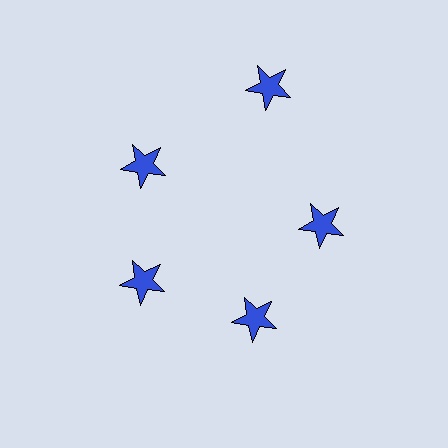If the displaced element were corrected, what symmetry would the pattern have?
It would have 5-fold rotational symmetry — the pattern would map onto itself every 72 degrees.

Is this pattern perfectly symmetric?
No. The 5 blue stars are arranged in a ring, but one element near the 1 o'clock position is pushed outward from the center, breaking the 5-fold rotational symmetry.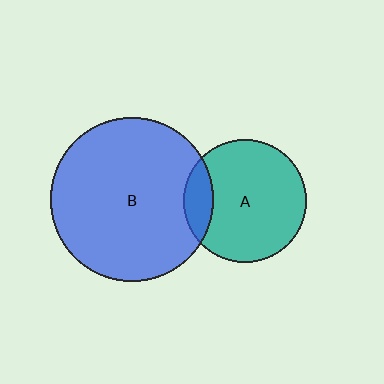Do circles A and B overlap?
Yes.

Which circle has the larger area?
Circle B (blue).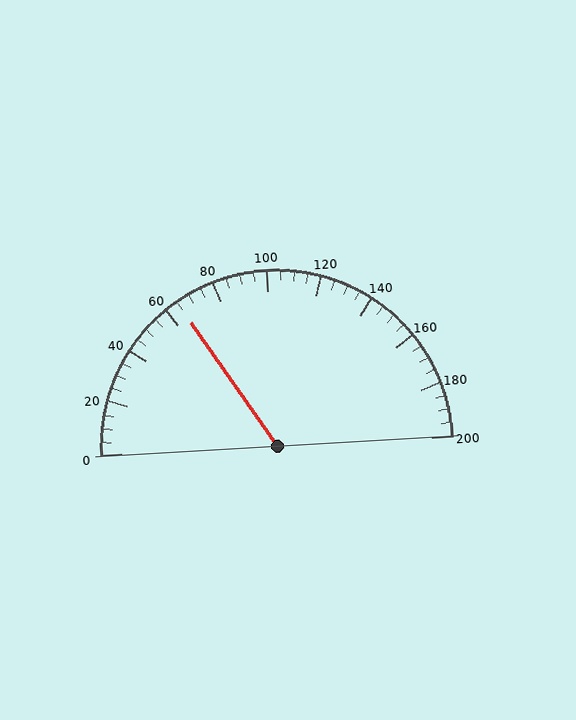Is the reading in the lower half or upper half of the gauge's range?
The reading is in the lower half of the range (0 to 200).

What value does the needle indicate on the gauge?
The needle indicates approximately 65.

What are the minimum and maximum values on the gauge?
The gauge ranges from 0 to 200.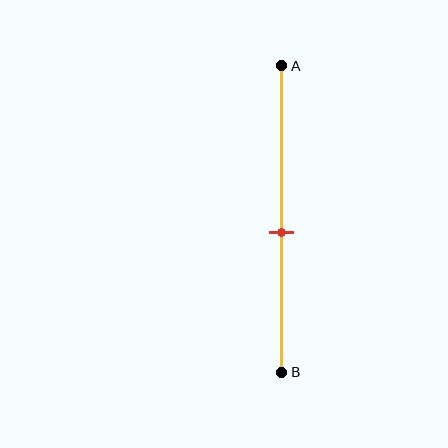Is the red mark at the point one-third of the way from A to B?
No, the mark is at about 55% from A, not at the 33% one-third point.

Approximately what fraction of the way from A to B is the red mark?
The red mark is approximately 55% of the way from A to B.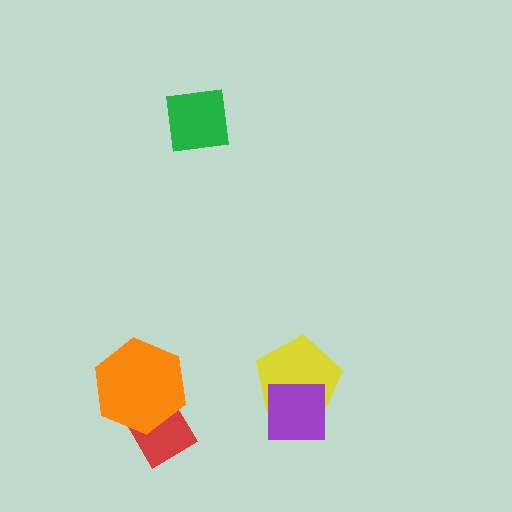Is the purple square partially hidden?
No, no other shape covers it.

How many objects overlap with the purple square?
1 object overlaps with the purple square.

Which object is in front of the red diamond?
The orange hexagon is in front of the red diamond.